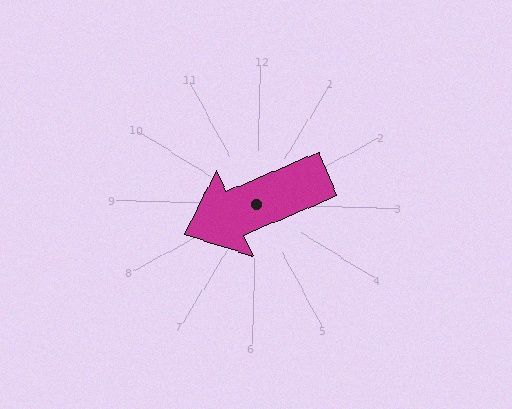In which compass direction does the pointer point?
Southwest.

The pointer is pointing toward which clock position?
Roughly 8 o'clock.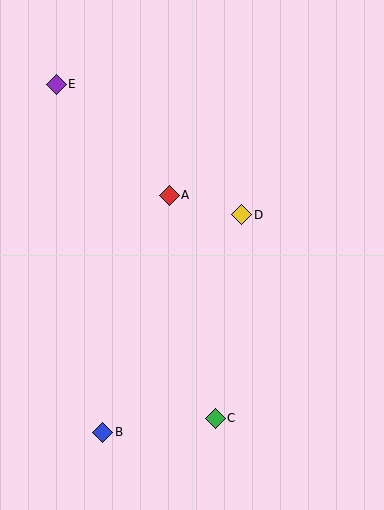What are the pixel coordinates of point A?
Point A is at (169, 195).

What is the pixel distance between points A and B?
The distance between A and B is 246 pixels.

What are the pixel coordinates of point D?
Point D is at (242, 215).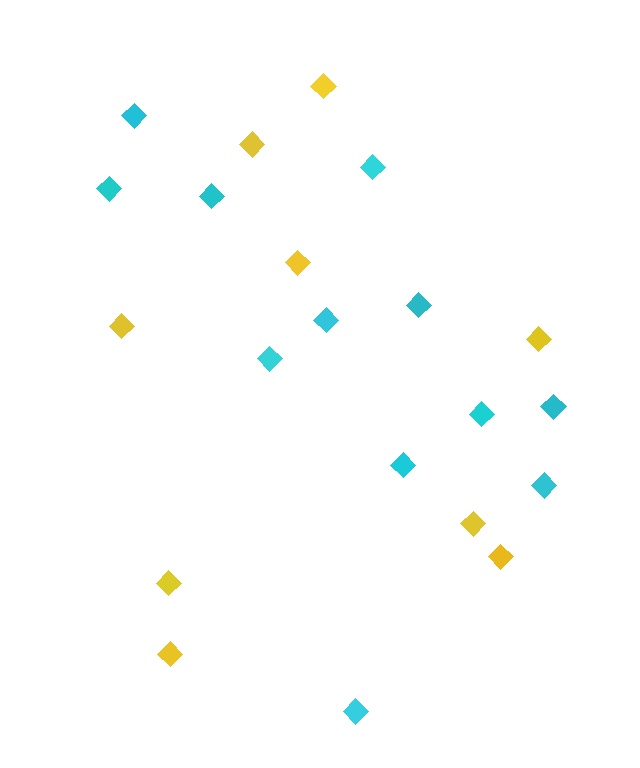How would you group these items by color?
There are 2 groups: one group of cyan diamonds (12) and one group of yellow diamonds (9).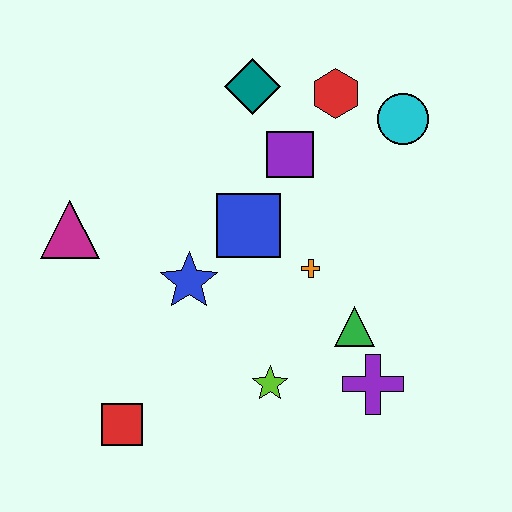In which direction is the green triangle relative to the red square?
The green triangle is to the right of the red square.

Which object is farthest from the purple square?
The red square is farthest from the purple square.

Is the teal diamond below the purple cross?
No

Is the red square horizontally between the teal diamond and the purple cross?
No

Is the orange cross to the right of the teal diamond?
Yes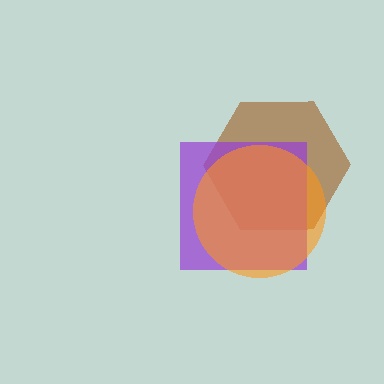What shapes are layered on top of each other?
The layered shapes are: a brown hexagon, a purple square, an orange circle.